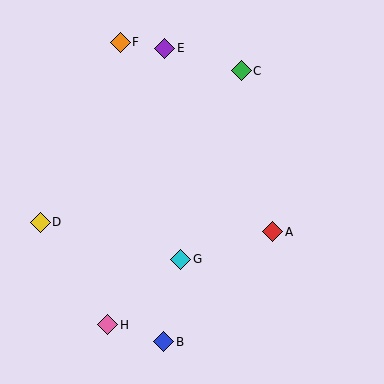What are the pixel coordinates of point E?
Point E is at (165, 48).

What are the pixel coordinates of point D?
Point D is at (40, 222).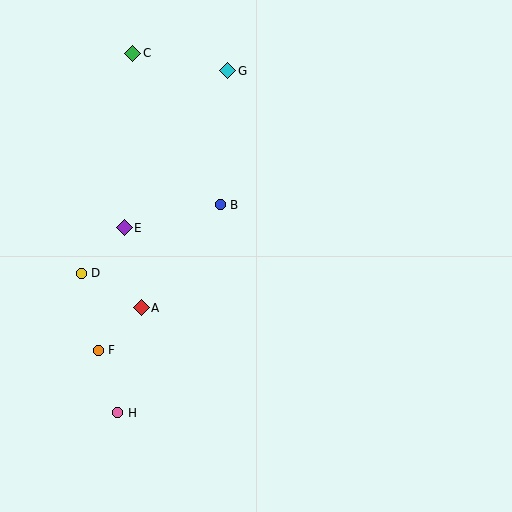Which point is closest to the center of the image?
Point B at (220, 205) is closest to the center.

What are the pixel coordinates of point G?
Point G is at (228, 71).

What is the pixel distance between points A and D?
The distance between A and D is 70 pixels.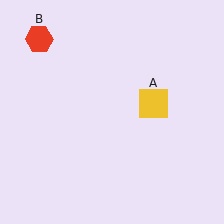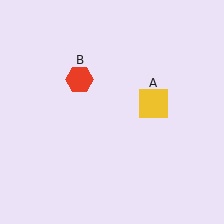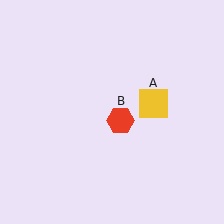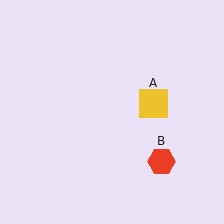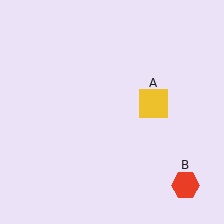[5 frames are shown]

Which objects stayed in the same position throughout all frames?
Yellow square (object A) remained stationary.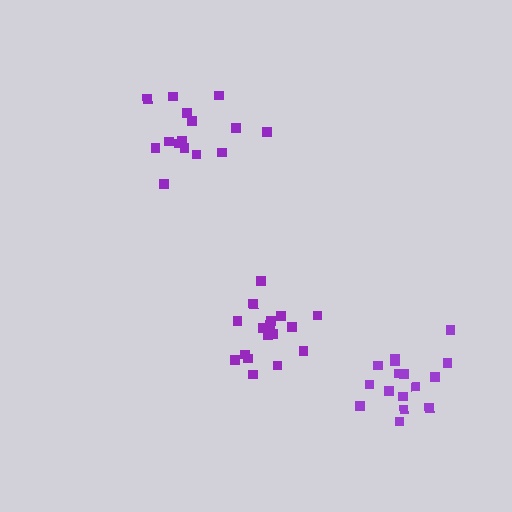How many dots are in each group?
Group 1: 16 dots, Group 2: 15 dots, Group 3: 17 dots (48 total).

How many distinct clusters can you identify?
There are 3 distinct clusters.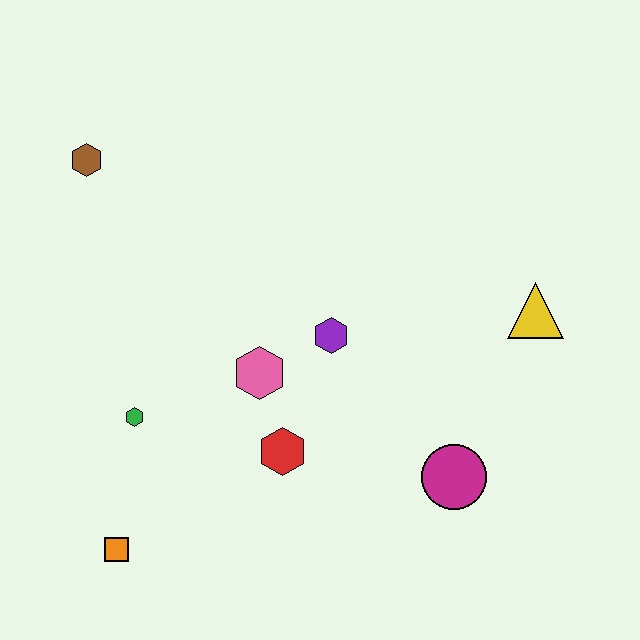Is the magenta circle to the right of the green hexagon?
Yes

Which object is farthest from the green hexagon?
The yellow triangle is farthest from the green hexagon.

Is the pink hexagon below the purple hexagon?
Yes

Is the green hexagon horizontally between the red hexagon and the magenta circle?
No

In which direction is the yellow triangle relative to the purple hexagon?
The yellow triangle is to the right of the purple hexagon.